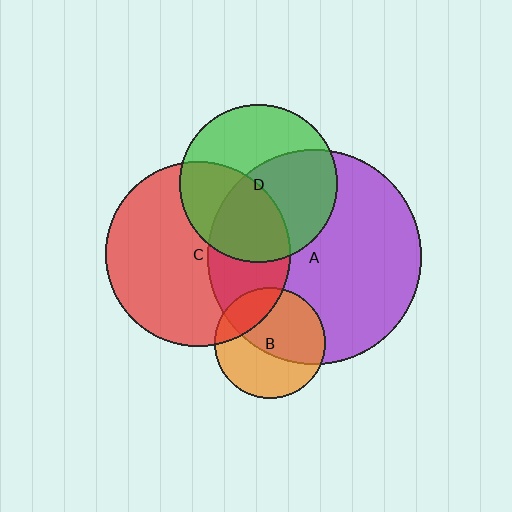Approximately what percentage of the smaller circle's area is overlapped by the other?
Approximately 20%.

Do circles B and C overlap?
Yes.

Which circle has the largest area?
Circle A (purple).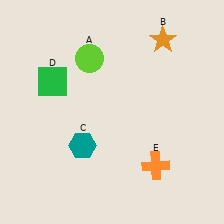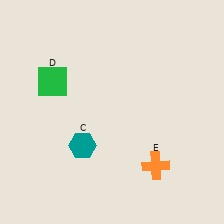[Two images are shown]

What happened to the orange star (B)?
The orange star (B) was removed in Image 2. It was in the top-right area of Image 1.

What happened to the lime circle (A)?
The lime circle (A) was removed in Image 2. It was in the top-left area of Image 1.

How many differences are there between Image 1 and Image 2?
There are 2 differences between the two images.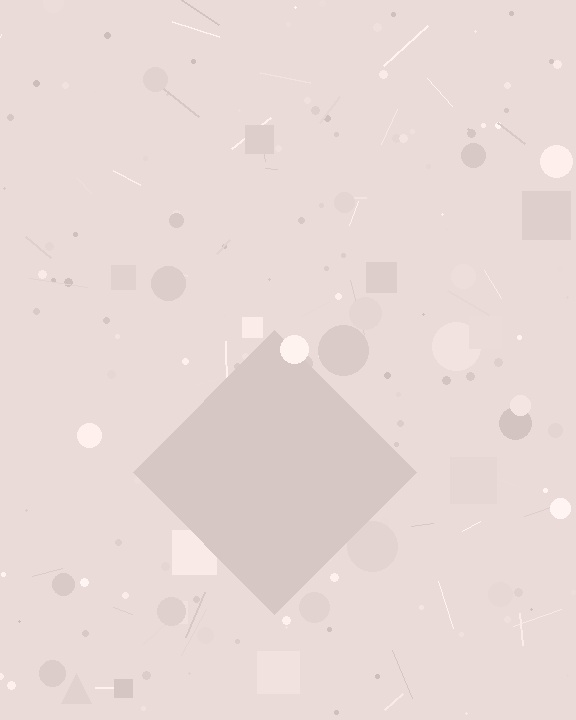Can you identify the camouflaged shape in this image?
The camouflaged shape is a diamond.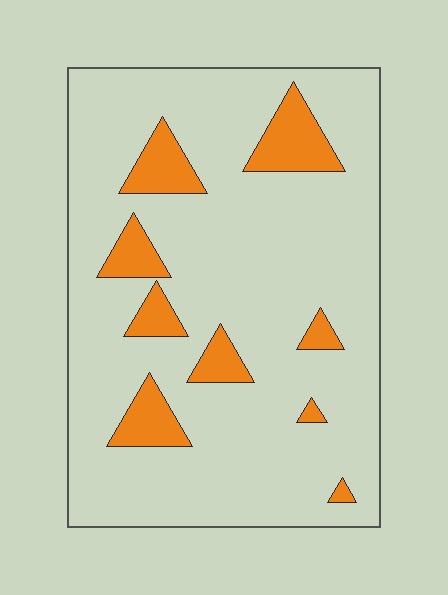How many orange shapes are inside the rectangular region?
9.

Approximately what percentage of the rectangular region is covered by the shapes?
Approximately 15%.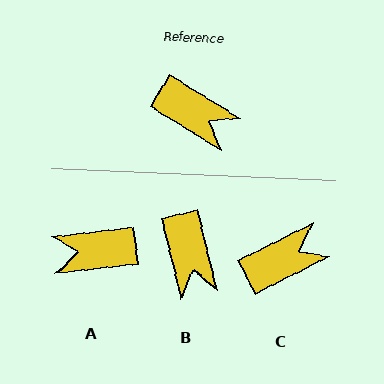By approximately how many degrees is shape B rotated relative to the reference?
Approximately 45 degrees clockwise.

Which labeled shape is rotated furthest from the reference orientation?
A, about 142 degrees away.